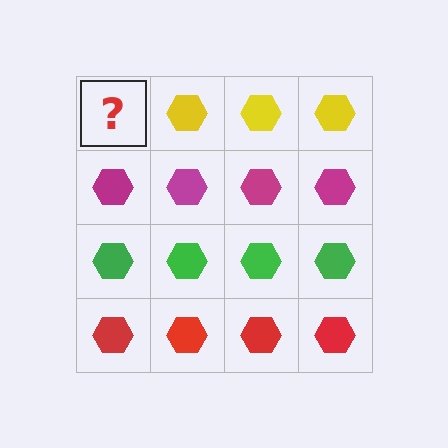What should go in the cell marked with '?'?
The missing cell should contain a yellow hexagon.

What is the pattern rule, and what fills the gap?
The rule is that each row has a consistent color. The gap should be filled with a yellow hexagon.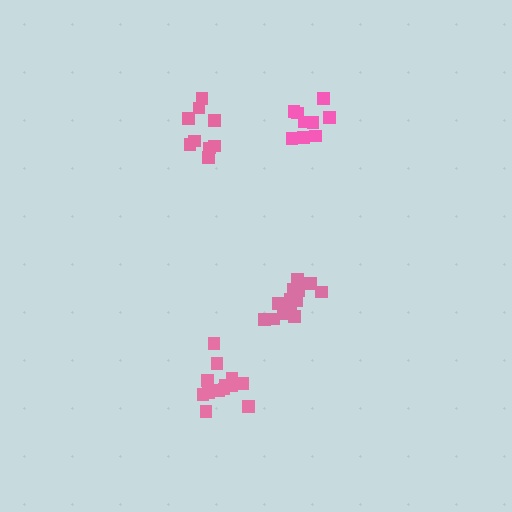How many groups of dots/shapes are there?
There are 4 groups.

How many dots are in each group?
Group 1: 9 dots, Group 2: 14 dots, Group 3: 13 dots, Group 4: 9 dots (45 total).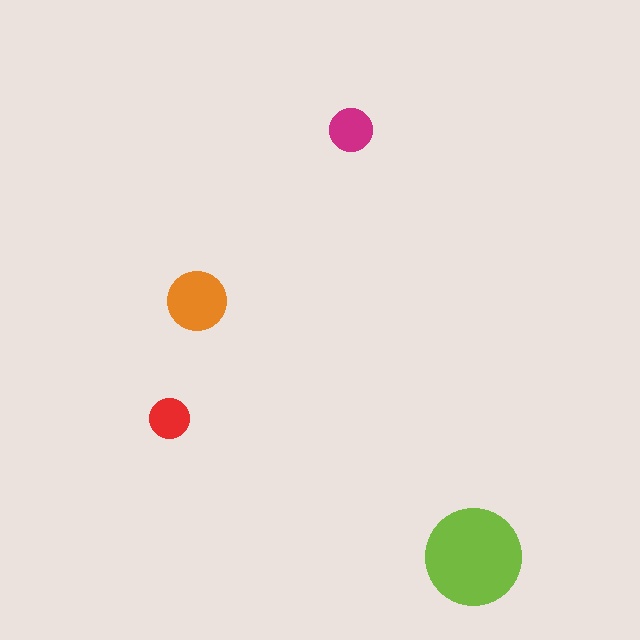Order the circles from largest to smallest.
the lime one, the orange one, the magenta one, the red one.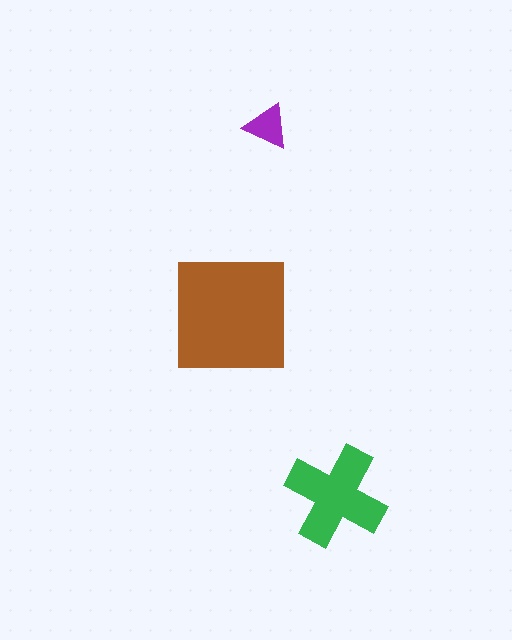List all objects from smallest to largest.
The purple triangle, the green cross, the brown square.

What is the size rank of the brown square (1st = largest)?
1st.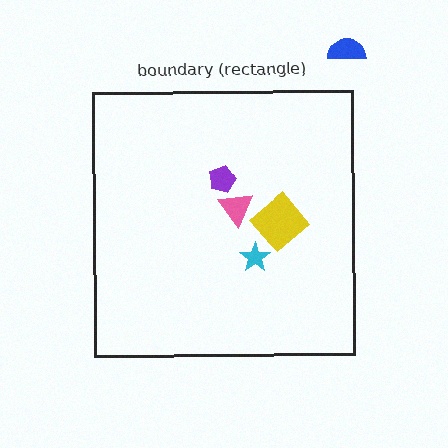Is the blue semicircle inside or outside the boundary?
Outside.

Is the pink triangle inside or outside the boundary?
Inside.